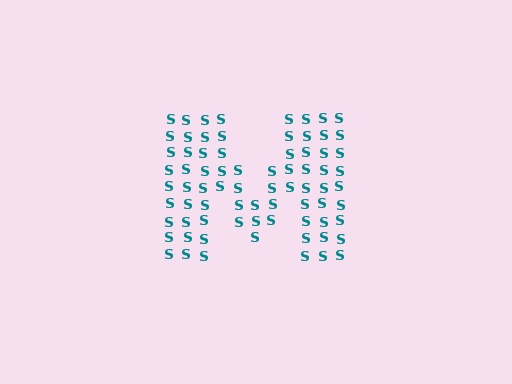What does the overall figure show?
The overall figure shows the letter M.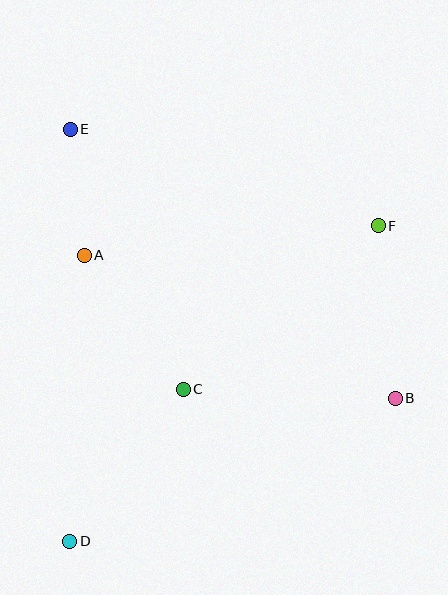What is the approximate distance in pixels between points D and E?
The distance between D and E is approximately 412 pixels.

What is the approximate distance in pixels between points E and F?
The distance between E and F is approximately 323 pixels.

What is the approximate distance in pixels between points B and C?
The distance between B and C is approximately 212 pixels.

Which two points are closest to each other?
Points A and E are closest to each other.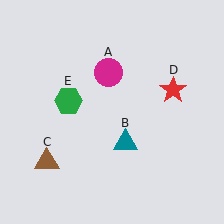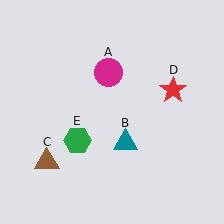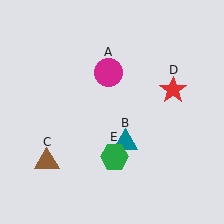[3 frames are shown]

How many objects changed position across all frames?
1 object changed position: green hexagon (object E).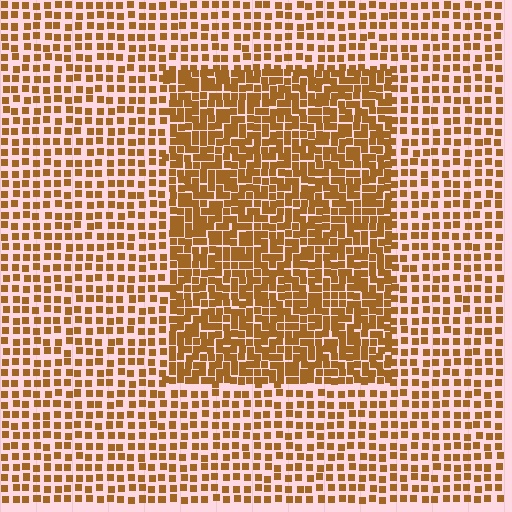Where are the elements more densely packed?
The elements are more densely packed inside the rectangle boundary.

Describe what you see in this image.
The image contains small brown elements arranged at two different densities. A rectangle-shaped region is visible where the elements are more densely packed than the surrounding area.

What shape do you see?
I see a rectangle.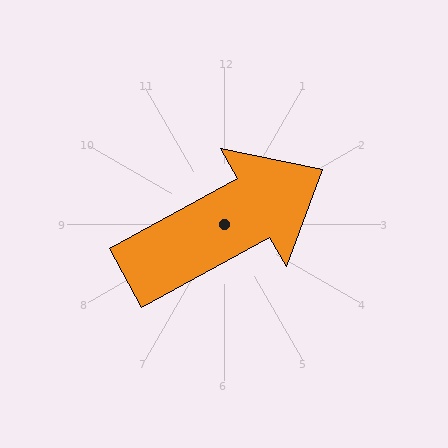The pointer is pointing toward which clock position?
Roughly 2 o'clock.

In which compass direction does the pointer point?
Northeast.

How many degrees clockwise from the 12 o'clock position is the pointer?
Approximately 61 degrees.